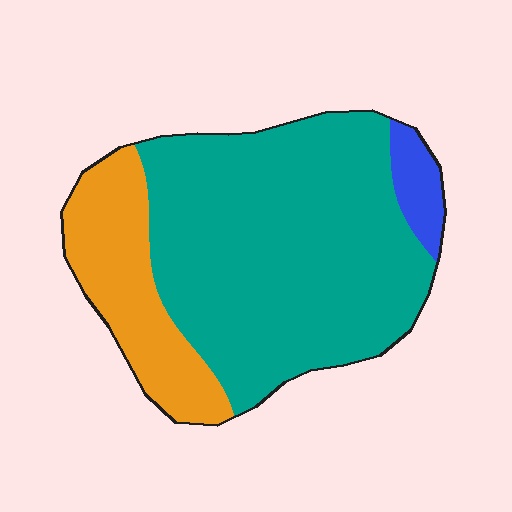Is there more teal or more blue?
Teal.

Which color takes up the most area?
Teal, at roughly 70%.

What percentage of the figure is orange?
Orange covers about 25% of the figure.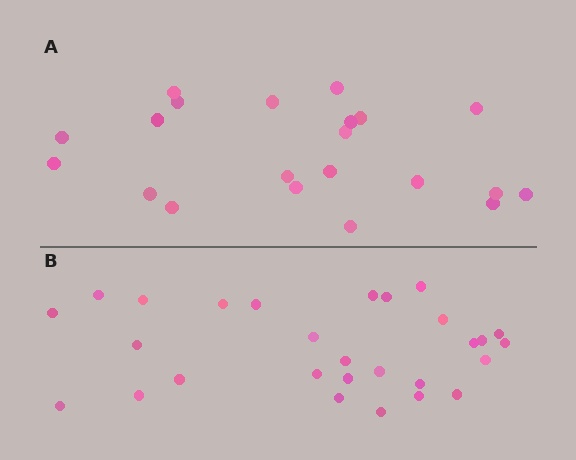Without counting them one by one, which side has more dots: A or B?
Region B (the bottom region) has more dots.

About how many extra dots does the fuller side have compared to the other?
Region B has roughly 8 or so more dots than region A.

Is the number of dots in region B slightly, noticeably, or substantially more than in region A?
Region B has noticeably more, but not dramatically so. The ratio is roughly 1.3 to 1.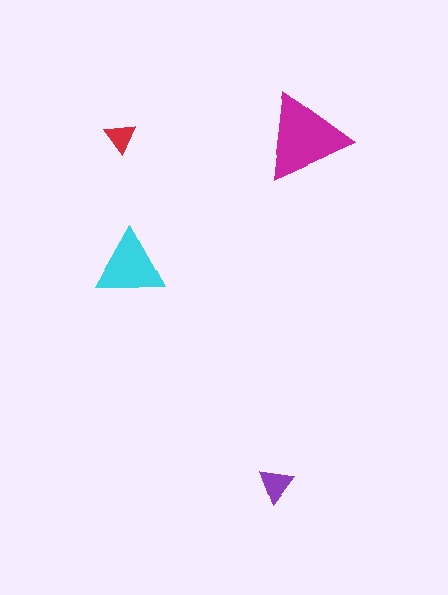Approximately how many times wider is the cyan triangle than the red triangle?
About 2 times wider.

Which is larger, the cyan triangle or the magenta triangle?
The magenta one.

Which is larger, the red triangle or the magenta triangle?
The magenta one.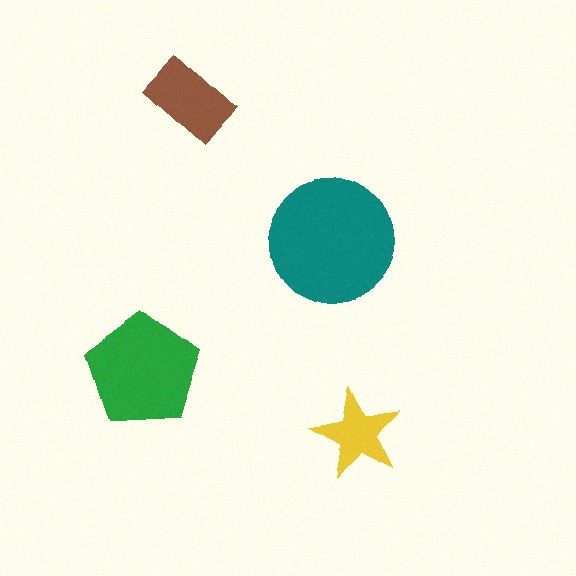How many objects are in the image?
There are 4 objects in the image.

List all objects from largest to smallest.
The teal circle, the green pentagon, the brown rectangle, the yellow star.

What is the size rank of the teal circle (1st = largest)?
1st.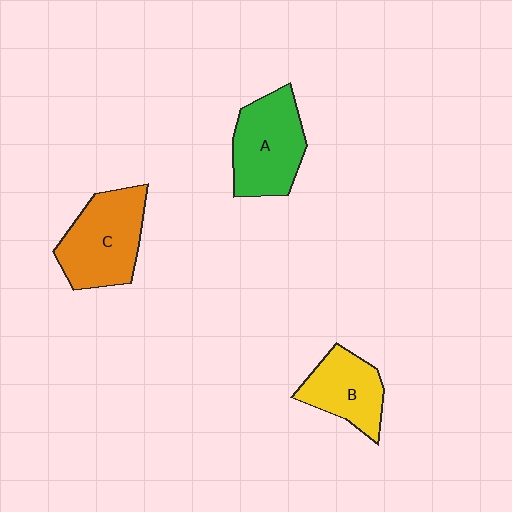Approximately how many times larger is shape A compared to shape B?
Approximately 1.3 times.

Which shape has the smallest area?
Shape B (yellow).